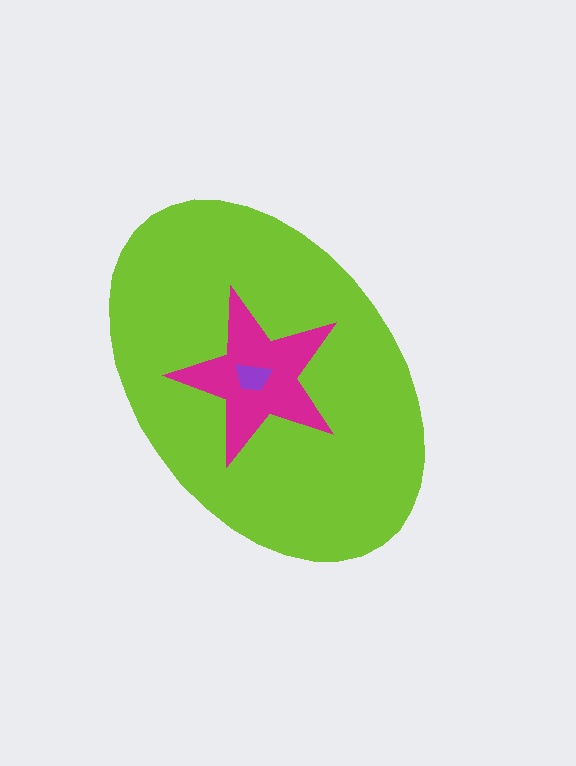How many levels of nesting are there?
3.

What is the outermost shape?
The lime ellipse.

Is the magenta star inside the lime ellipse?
Yes.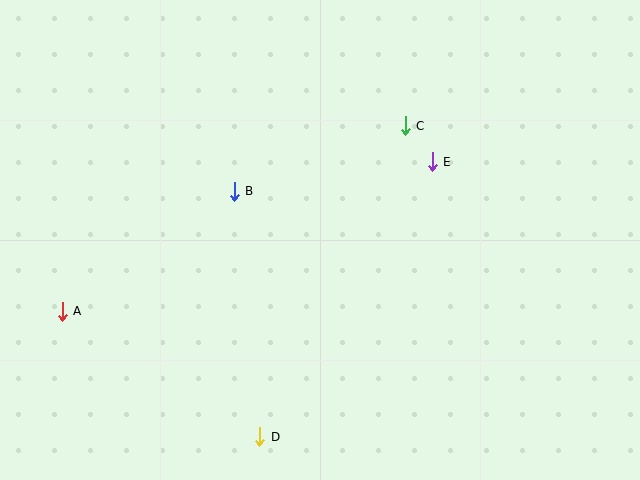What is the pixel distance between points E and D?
The distance between E and D is 325 pixels.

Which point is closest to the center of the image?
Point B at (234, 191) is closest to the center.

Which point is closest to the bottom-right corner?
Point E is closest to the bottom-right corner.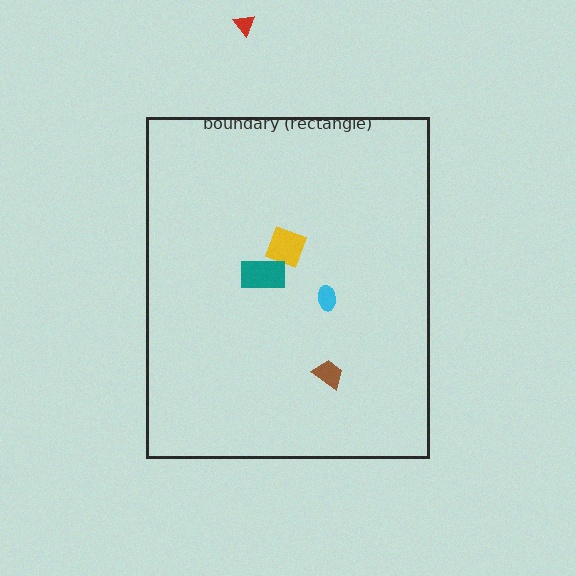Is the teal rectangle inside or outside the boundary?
Inside.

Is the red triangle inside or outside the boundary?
Outside.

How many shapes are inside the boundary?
4 inside, 1 outside.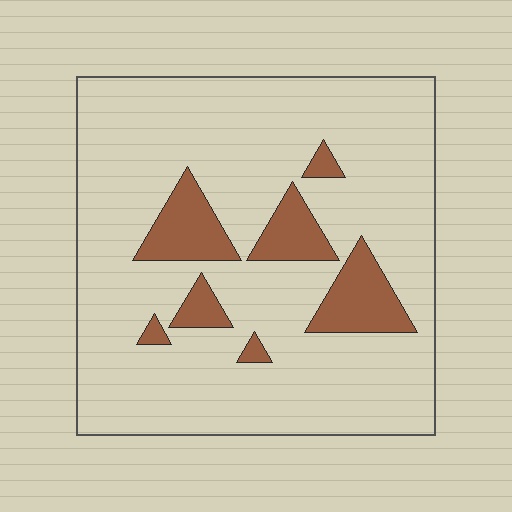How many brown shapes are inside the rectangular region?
7.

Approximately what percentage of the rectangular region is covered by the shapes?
Approximately 15%.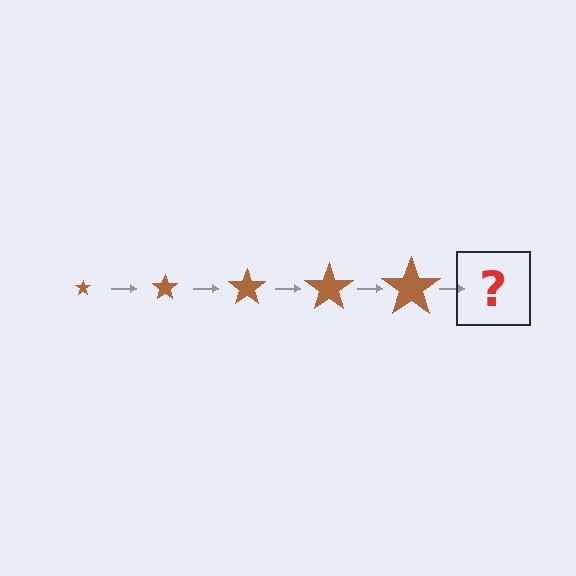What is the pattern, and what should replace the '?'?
The pattern is that the star gets progressively larger each step. The '?' should be a brown star, larger than the previous one.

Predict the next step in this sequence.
The next step is a brown star, larger than the previous one.